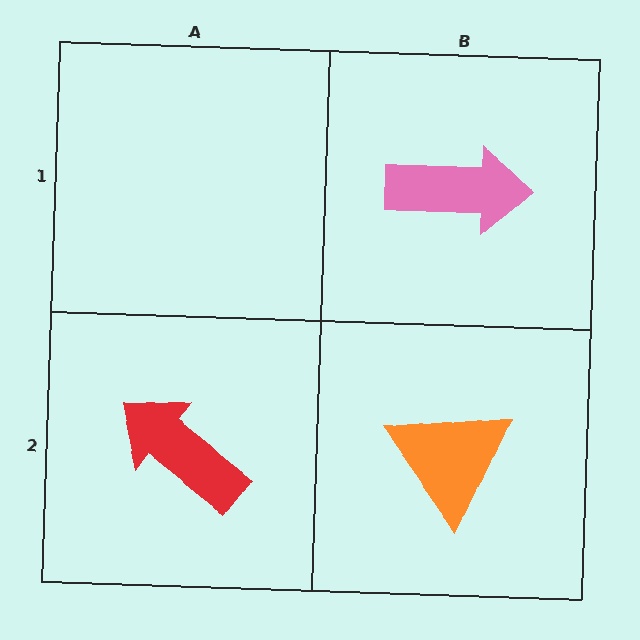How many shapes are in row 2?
2 shapes.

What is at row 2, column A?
A red arrow.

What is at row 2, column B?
An orange triangle.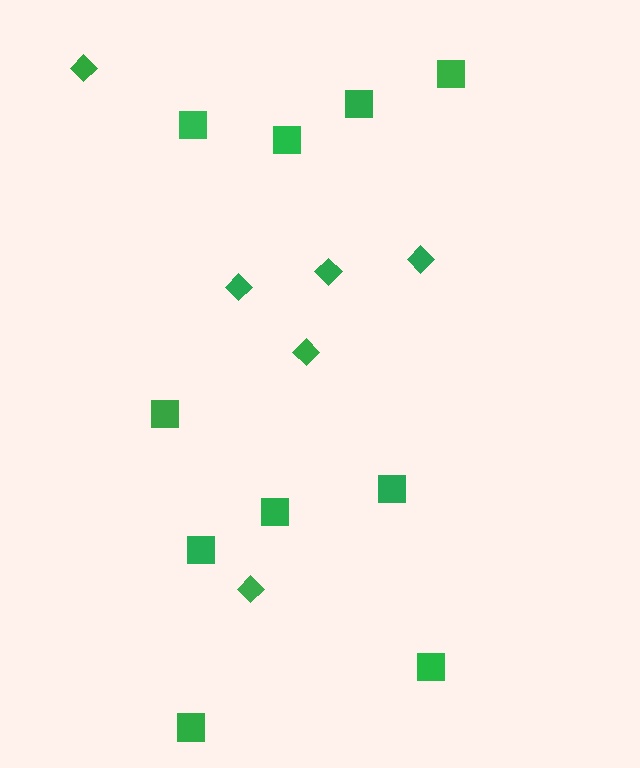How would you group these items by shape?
There are 2 groups: one group of diamonds (6) and one group of squares (10).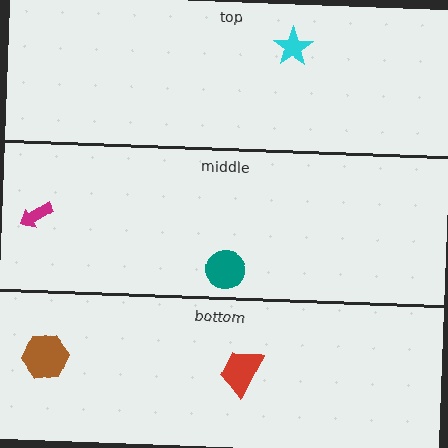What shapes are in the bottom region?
The brown hexagon, the red trapezoid.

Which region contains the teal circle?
The middle region.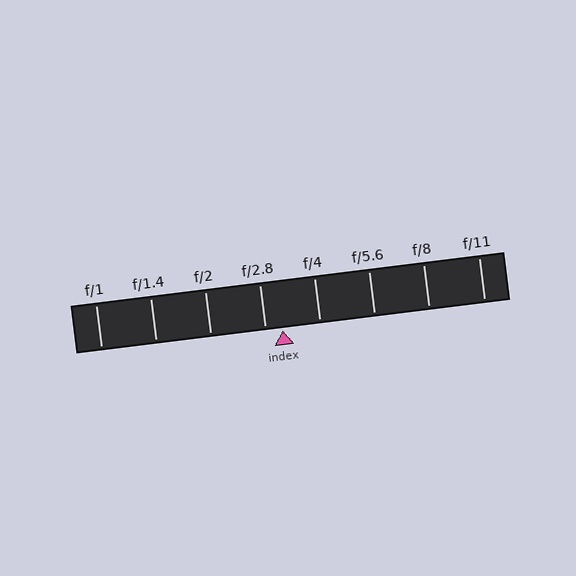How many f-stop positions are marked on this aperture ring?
There are 8 f-stop positions marked.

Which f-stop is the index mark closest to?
The index mark is closest to f/2.8.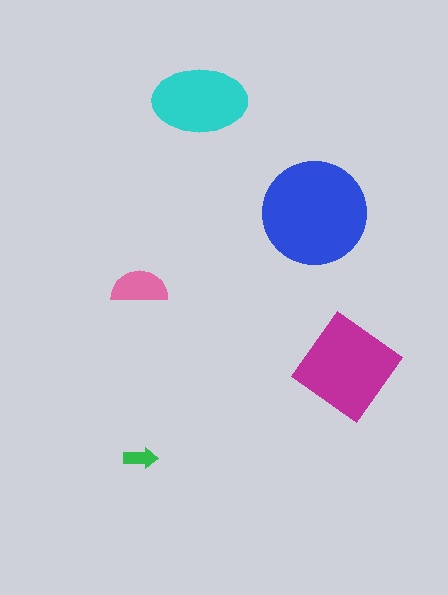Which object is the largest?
The blue circle.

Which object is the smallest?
The green arrow.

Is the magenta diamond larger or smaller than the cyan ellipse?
Larger.